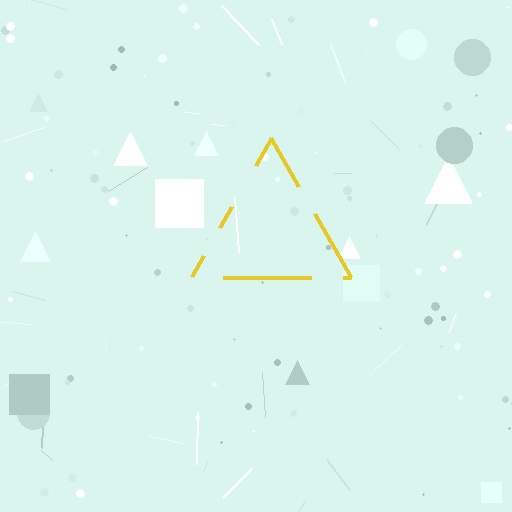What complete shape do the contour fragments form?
The contour fragments form a triangle.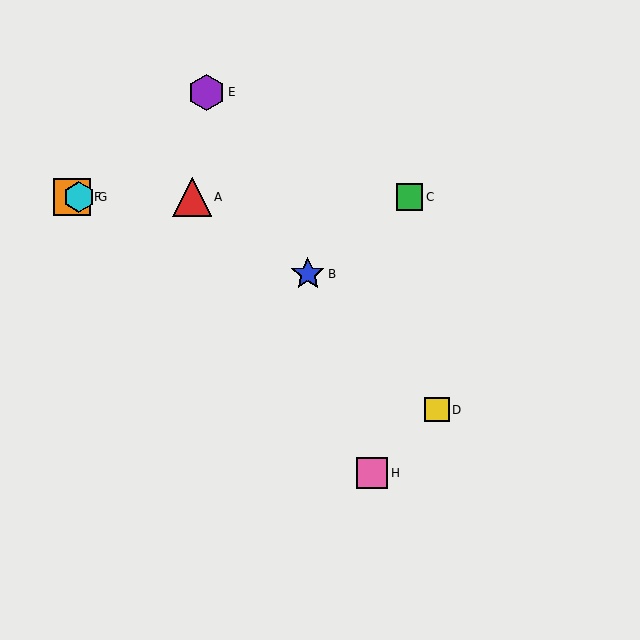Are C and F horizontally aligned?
Yes, both are at y≈197.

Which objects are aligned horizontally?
Objects A, C, F, G are aligned horizontally.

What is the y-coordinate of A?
Object A is at y≈197.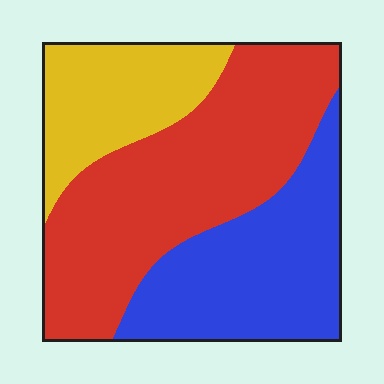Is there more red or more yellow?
Red.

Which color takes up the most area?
Red, at roughly 45%.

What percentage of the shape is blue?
Blue covers 32% of the shape.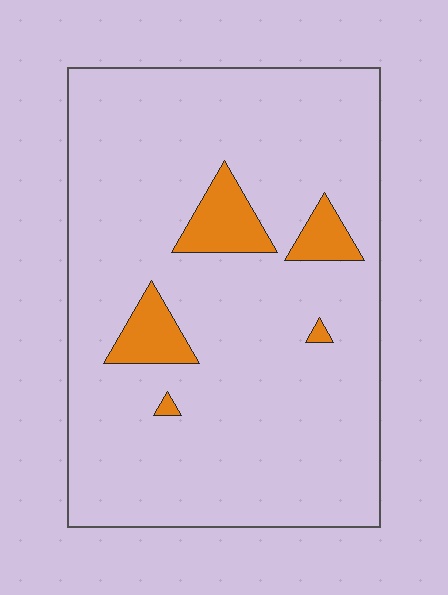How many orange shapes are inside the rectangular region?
5.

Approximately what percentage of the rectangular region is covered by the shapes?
Approximately 10%.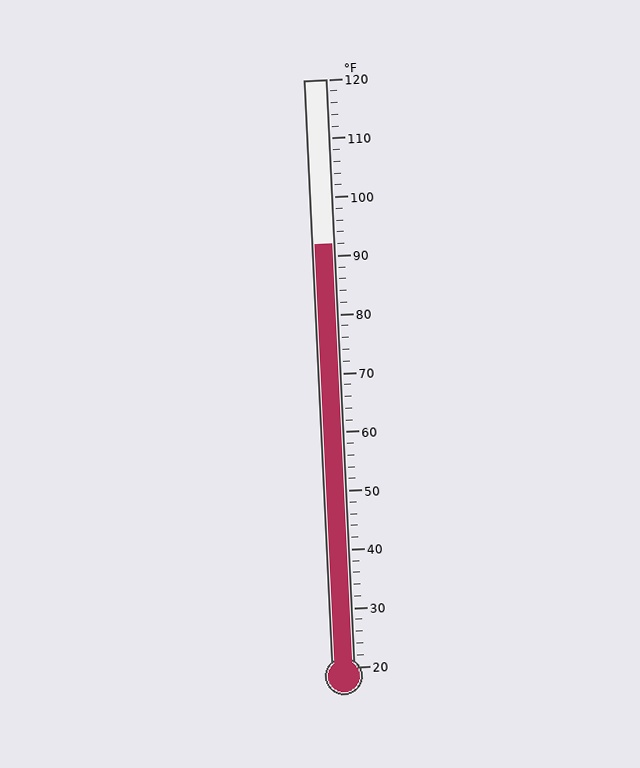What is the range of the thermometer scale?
The thermometer scale ranges from 20°F to 120°F.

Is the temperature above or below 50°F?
The temperature is above 50°F.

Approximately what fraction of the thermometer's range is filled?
The thermometer is filled to approximately 70% of its range.